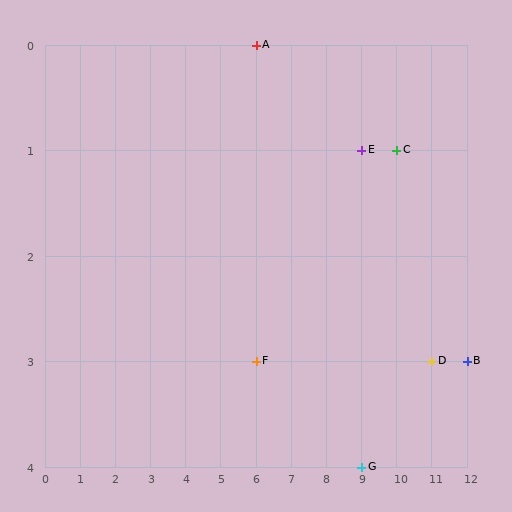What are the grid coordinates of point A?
Point A is at grid coordinates (6, 0).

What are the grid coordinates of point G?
Point G is at grid coordinates (9, 4).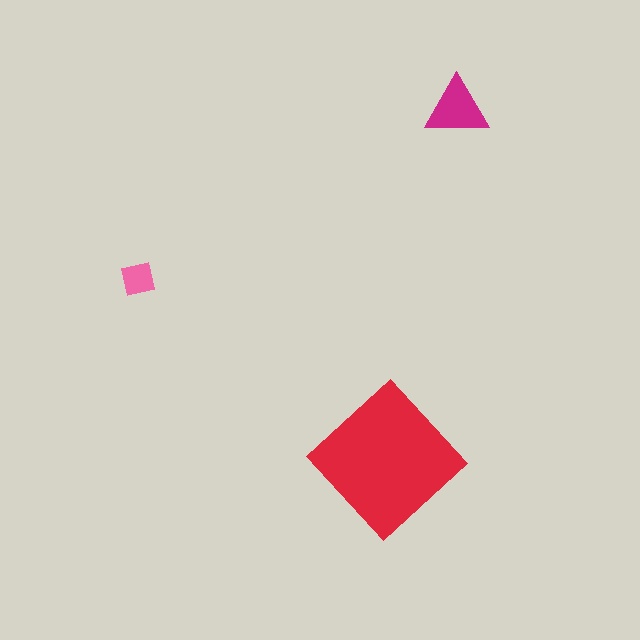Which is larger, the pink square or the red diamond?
The red diamond.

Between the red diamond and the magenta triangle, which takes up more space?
The red diamond.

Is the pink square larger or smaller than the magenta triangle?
Smaller.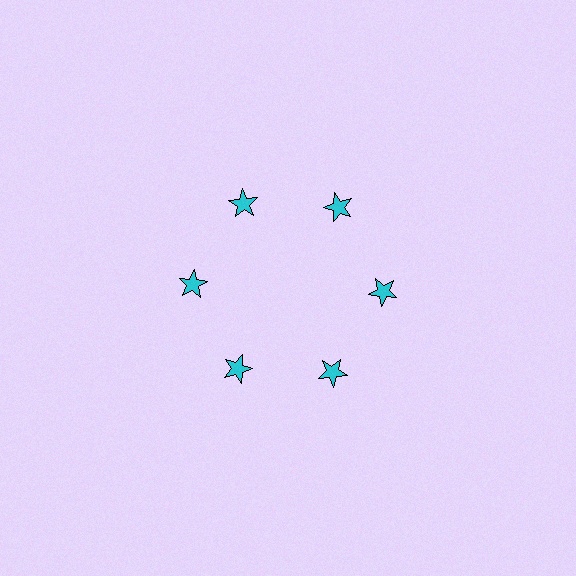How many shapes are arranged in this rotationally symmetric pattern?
There are 6 shapes, arranged in 6 groups of 1.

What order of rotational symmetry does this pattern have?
This pattern has 6-fold rotational symmetry.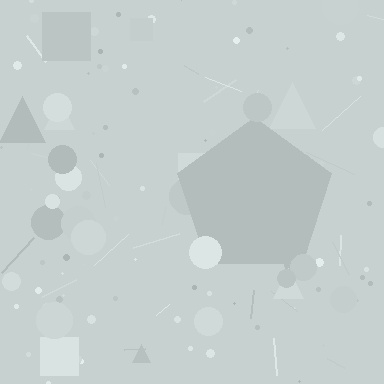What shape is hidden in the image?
A pentagon is hidden in the image.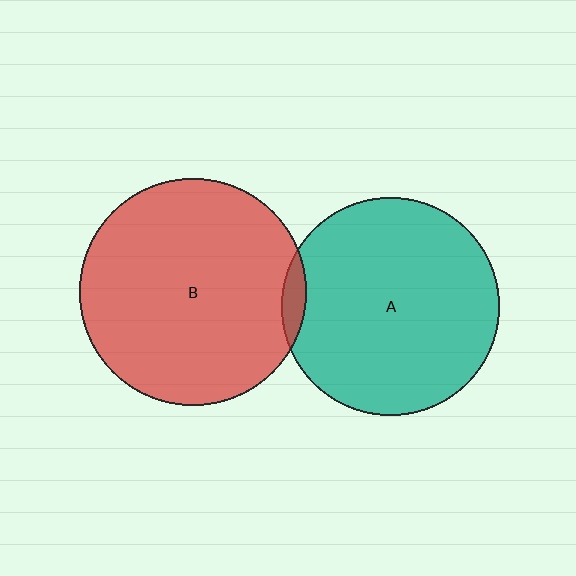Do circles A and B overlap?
Yes.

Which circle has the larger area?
Circle B (red).